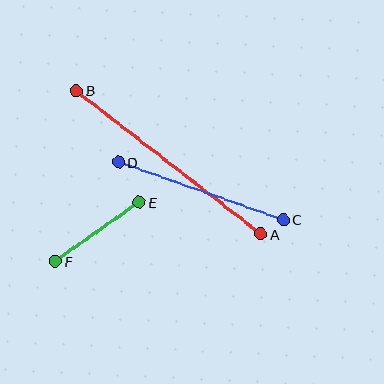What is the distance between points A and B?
The distance is approximately 234 pixels.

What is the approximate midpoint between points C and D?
The midpoint is at approximately (201, 191) pixels.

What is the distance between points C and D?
The distance is approximately 174 pixels.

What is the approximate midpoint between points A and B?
The midpoint is at approximately (169, 162) pixels.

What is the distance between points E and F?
The distance is approximately 103 pixels.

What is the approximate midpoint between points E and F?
The midpoint is at approximately (97, 232) pixels.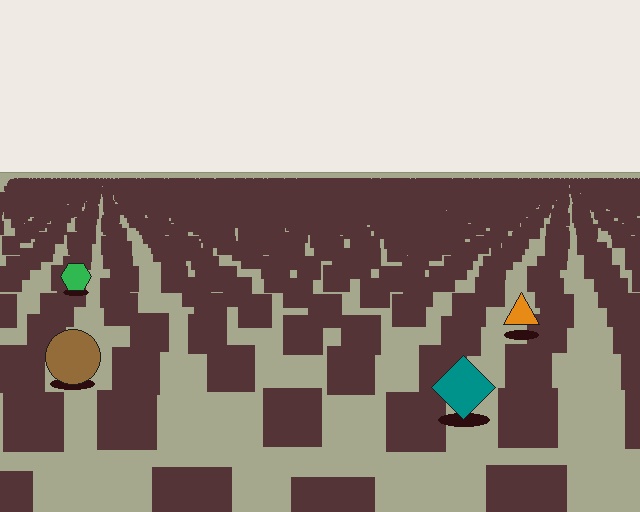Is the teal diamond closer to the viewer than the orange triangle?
Yes. The teal diamond is closer — you can tell from the texture gradient: the ground texture is coarser near it.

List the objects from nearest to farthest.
From nearest to farthest: the teal diamond, the brown circle, the orange triangle, the green hexagon.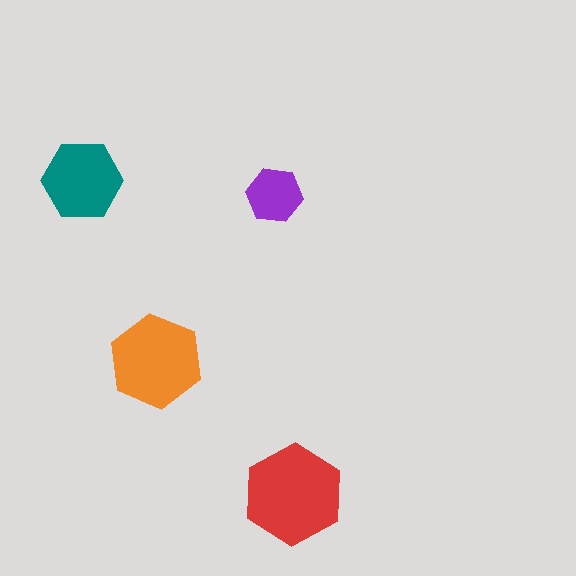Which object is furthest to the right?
The red hexagon is rightmost.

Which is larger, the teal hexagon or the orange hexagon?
The orange one.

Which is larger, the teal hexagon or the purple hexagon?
The teal one.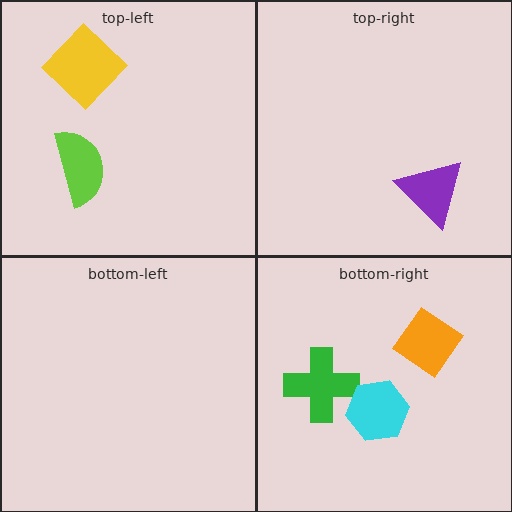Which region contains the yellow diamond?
The top-left region.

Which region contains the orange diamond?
The bottom-right region.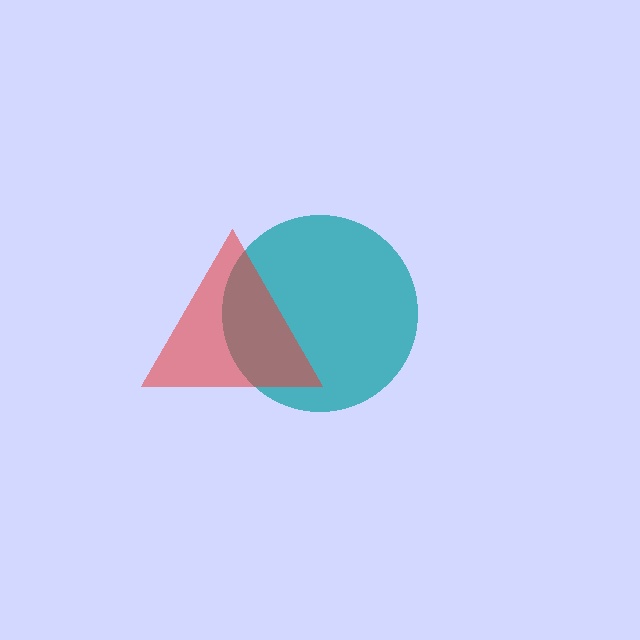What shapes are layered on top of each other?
The layered shapes are: a teal circle, a red triangle.